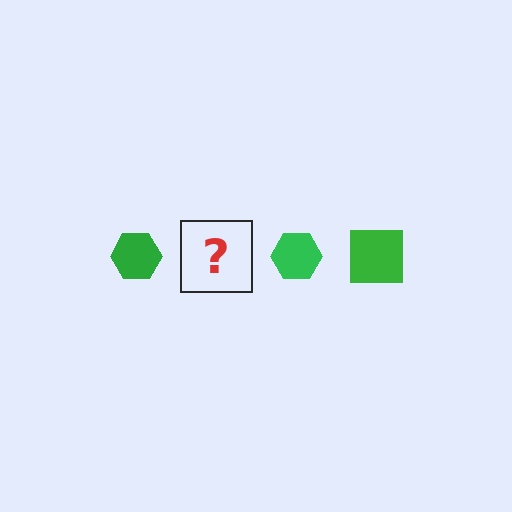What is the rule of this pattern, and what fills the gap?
The rule is that the pattern cycles through hexagon, square shapes in green. The gap should be filled with a green square.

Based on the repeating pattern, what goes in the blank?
The blank should be a green square.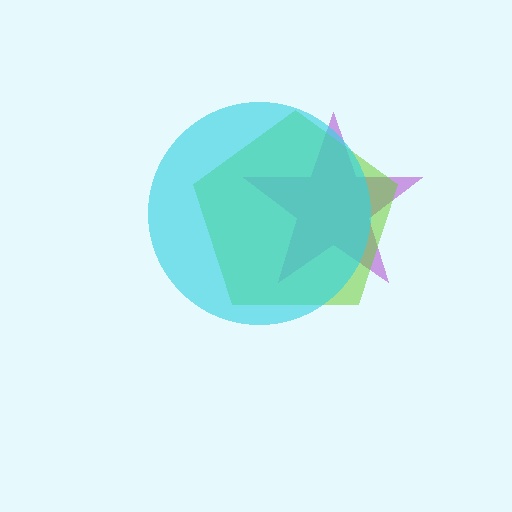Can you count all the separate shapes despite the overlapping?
Yes, there are 3 separate shapes.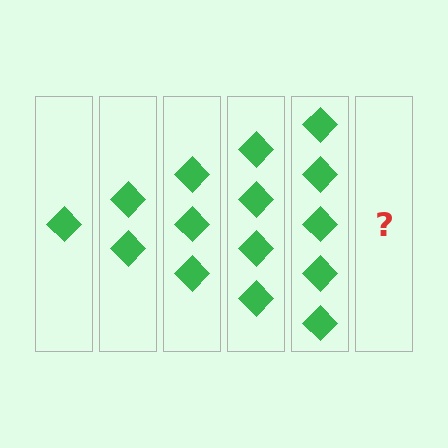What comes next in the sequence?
The next element should be 6 diamonds.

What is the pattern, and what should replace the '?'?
The pattern is that each step adds one more diamond. The '?' should be 6 diamonds.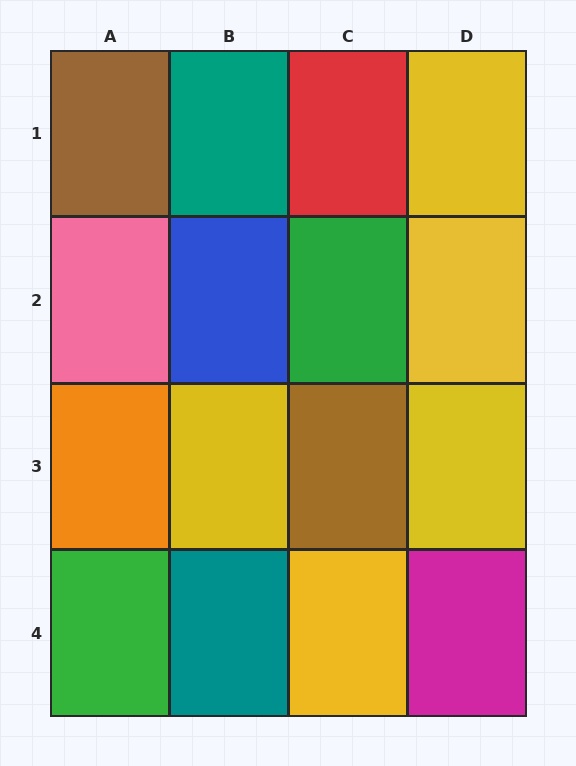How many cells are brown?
2 cells are brown.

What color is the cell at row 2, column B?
Blue.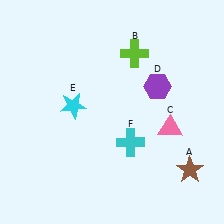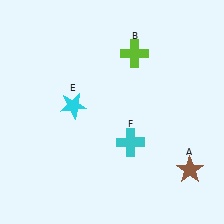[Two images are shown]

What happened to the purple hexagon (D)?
The purple hexagon (D) was removed in Image 2. It was in the top-right area of Image 1.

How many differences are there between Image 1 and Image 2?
There are 2 differences between the two images.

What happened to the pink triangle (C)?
The pink triangle (C) was removed in Image 2. It was in the bottom-right area of Image 1.